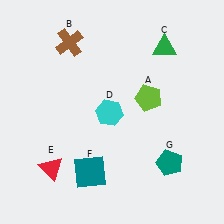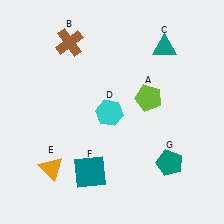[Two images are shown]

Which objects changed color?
C changed from green to teal. E changed from red to orange.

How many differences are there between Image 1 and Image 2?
There are 2 differences between the two images.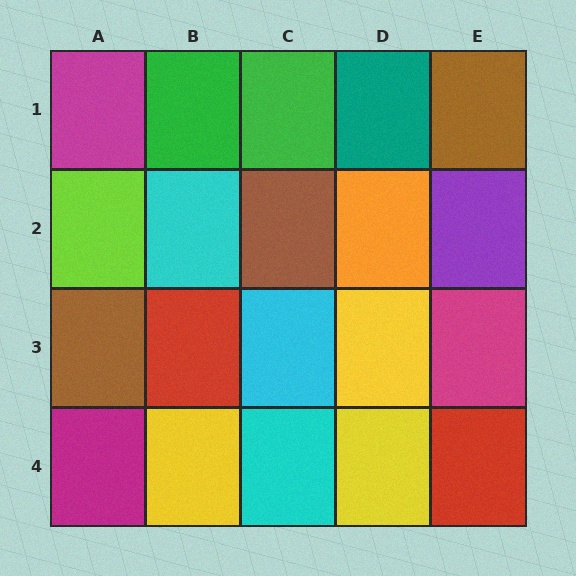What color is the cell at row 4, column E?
Red.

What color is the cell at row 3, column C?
Cyan.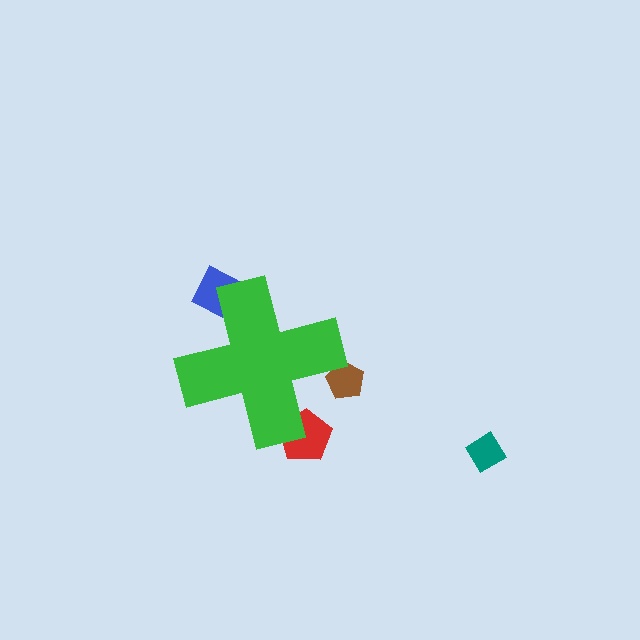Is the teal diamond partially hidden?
No, the teal diamond is fully visible.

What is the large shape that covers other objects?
A green cross.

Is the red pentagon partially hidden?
Yes, the red pentagon is partially hidden behind the green cross.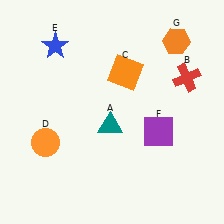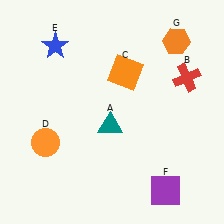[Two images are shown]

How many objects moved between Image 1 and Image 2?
1 object moved between the two images.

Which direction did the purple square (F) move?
The purple square (F) moved down.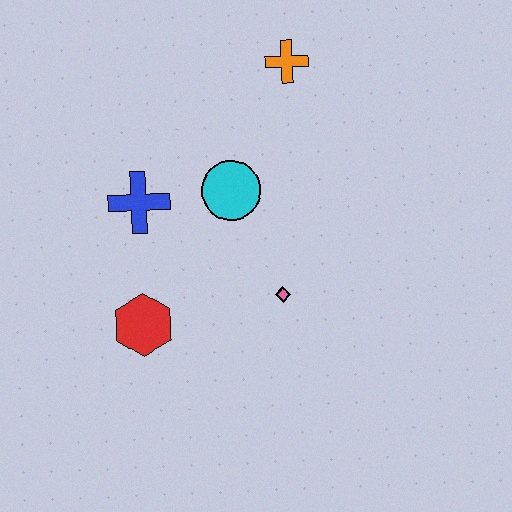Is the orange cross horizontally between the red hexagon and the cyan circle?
No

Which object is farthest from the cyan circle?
The red hexagon is farthest from the cyan circle.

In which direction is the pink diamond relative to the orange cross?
The pink diamond is below the orange cross.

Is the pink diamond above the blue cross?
No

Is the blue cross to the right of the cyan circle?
No